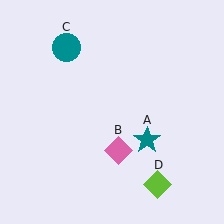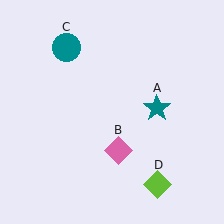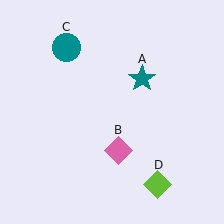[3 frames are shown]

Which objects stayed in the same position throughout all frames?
Pink diamond (object B) and teal circle (object C) and lime diamond (object D) remained stationary.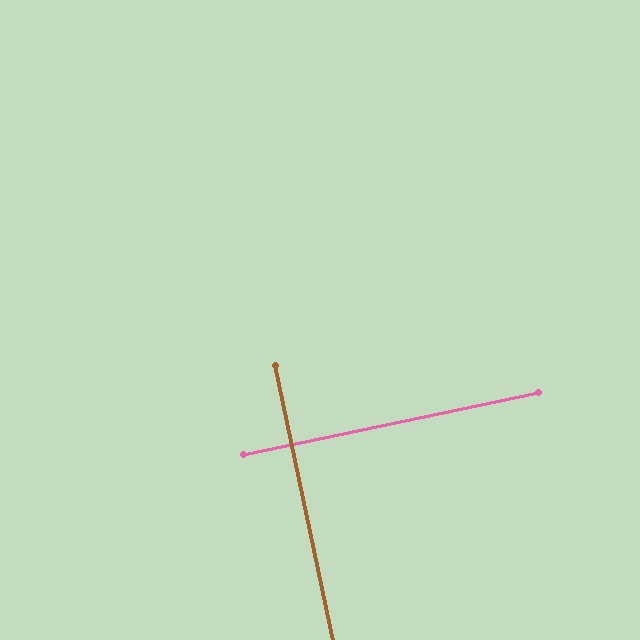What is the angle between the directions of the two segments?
Approximately 90 degrees.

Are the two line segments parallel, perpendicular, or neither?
Perpendicular — they meet at approximately 90°.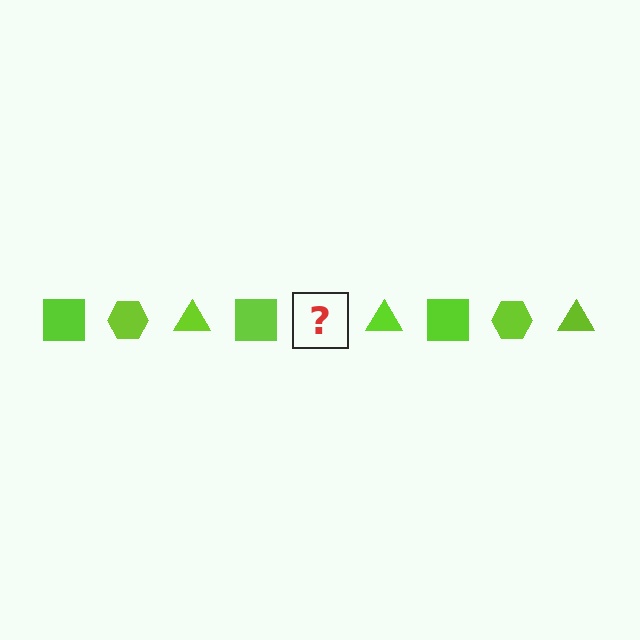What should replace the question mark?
The question mark should be replaced with a lime hexagon.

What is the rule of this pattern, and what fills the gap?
The rule is that the pattern cycles through square, hexagon, triangle shapes in lime. The gap should be filled with a lime hexagon.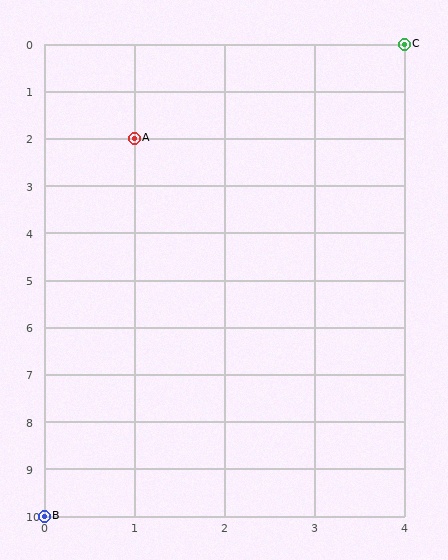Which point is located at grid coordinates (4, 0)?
Point C is at (4, 0).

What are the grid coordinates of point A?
Point A is at grid coordinates (1, 2).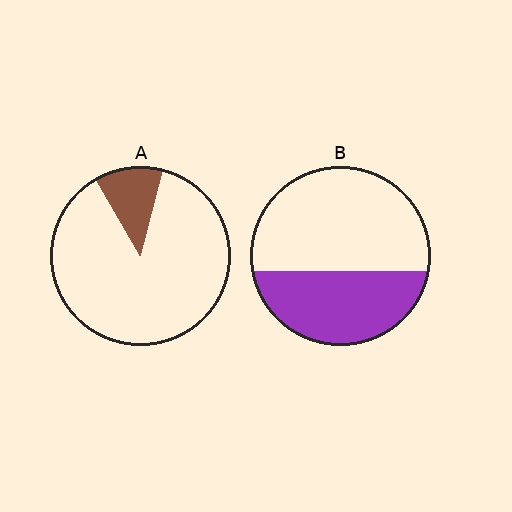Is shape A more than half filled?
No.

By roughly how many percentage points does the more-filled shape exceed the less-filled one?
By roughly 25 percentage points (B over A).